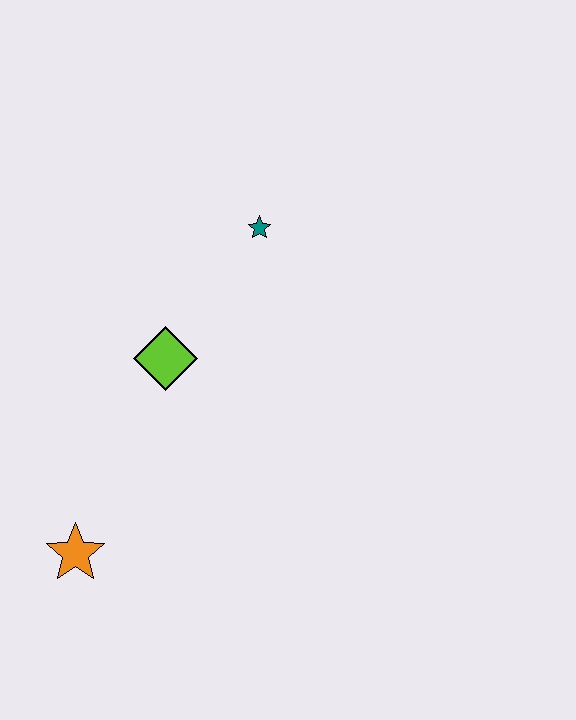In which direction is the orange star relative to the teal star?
The orange star is below the teal star.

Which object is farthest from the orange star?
The teal star is farthest from the orange star.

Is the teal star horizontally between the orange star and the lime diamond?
No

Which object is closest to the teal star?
The lime diamond is closest to the teal star.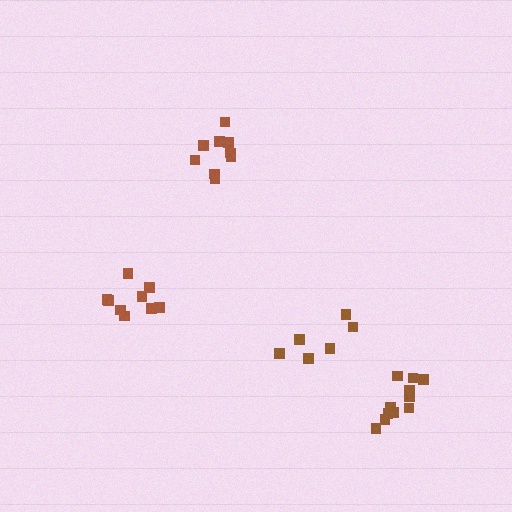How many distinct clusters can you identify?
There are 4 distinct clusters.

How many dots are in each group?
Group 1: 9 dots, Group 2: 9 dots, Group 3: 6 dots, Group 4: 11 dots (35 total).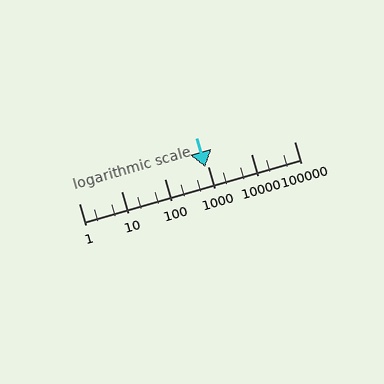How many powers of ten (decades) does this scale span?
The scale spans 5 decades, from 1 to 100000.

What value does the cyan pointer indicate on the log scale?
The pointer indicates approximately 860.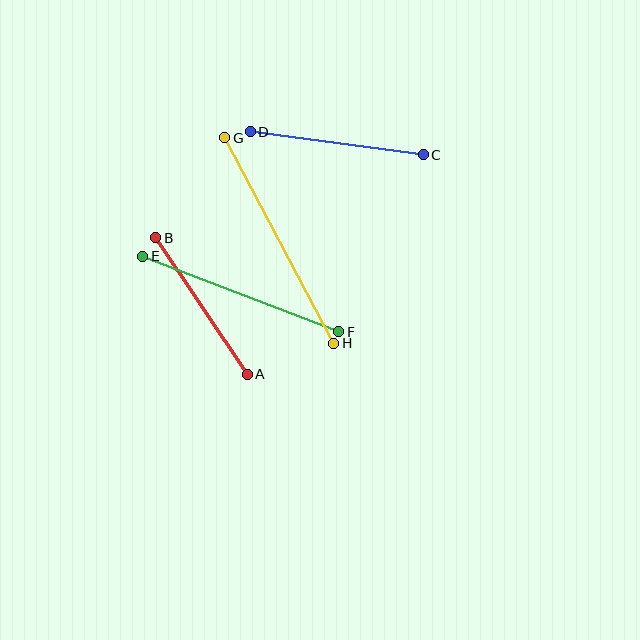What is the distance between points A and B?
The distance is approximately 164 pixels.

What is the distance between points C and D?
The distance is approximately 174 pixels.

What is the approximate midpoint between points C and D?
The midpoint is at approximately (337, 143) pixels.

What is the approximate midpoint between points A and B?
The midpoint is at approximately (202, 306) pixels.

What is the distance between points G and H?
The distance is approximately 233 pixels.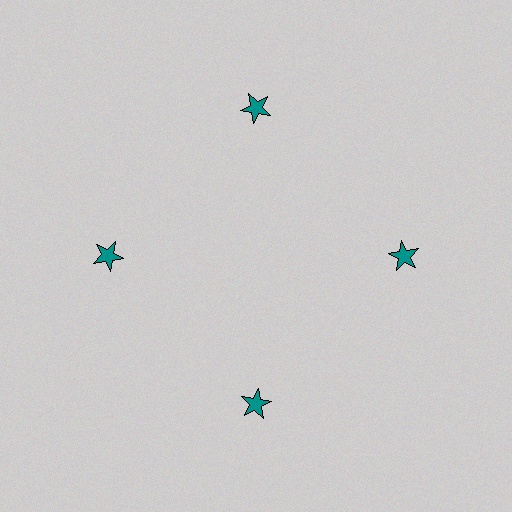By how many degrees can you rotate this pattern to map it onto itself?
The pattern maps onto itself every 90 degrees of rotation.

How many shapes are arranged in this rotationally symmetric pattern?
There are 4 shapes, arranged in 4 groups of 1.